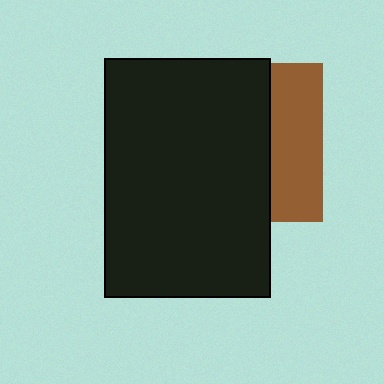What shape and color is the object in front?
The object in front is a black rectangle.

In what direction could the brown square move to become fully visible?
The brown square could move right. That would shift it out from behind the black rectangle entirely.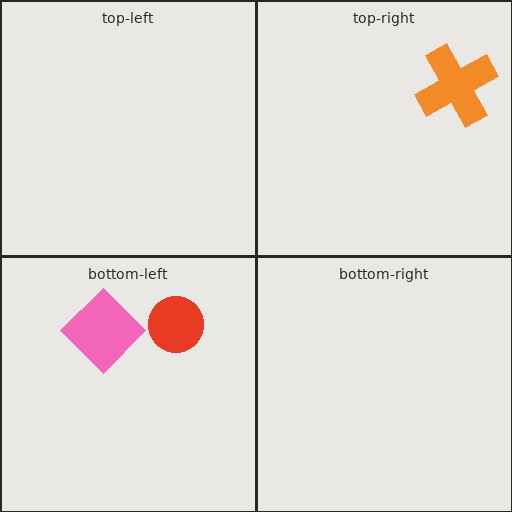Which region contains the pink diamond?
The bottom-left region.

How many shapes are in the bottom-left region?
2.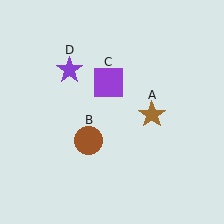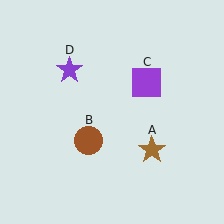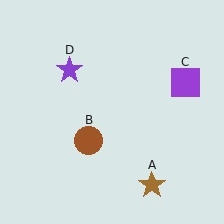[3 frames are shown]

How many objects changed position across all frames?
2 objects changed position: brown star (object A), purple square (object C).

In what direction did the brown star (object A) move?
The brown star (object A) moved down.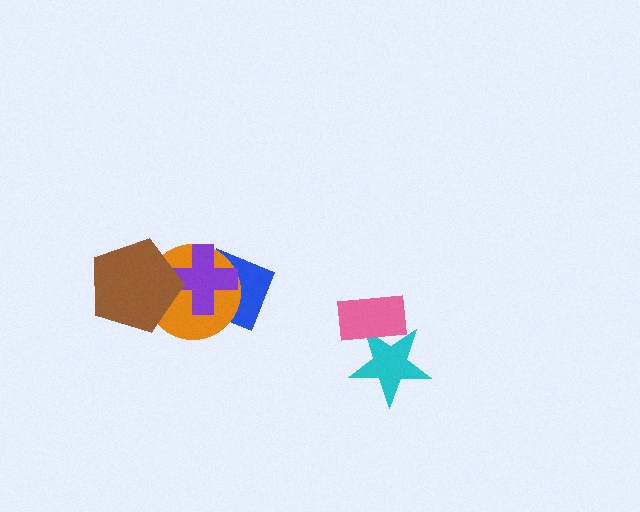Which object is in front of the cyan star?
The pink rectangle is in front of the cyan star.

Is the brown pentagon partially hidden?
No, no other shape covers it.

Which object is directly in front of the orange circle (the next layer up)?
The purple cross is directly in front of the orange circle.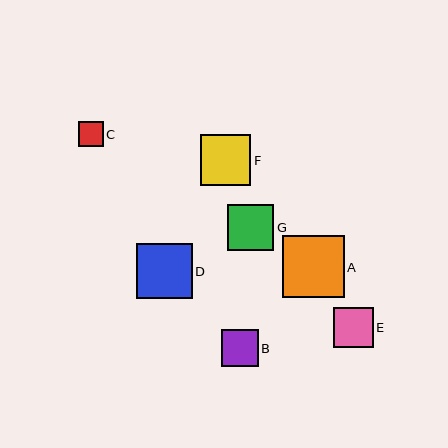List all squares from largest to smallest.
From largest to smallest: A, D, F, G, E, B, C.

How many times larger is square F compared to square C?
Square F is approximately 2.0 times the size of square C.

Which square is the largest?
Square A is the largest with a size of approximately 62 pixels.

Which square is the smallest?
Square C is the smallest with a size of approximately 25 pixels.